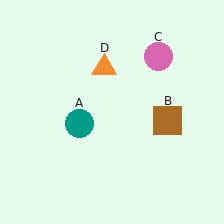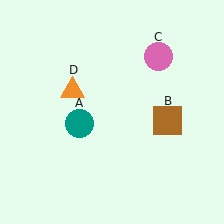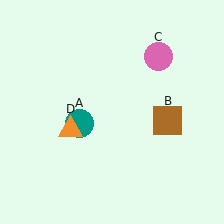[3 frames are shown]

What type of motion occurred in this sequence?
The orange triangle (object D) rotated counterclockwise around the center of the scene.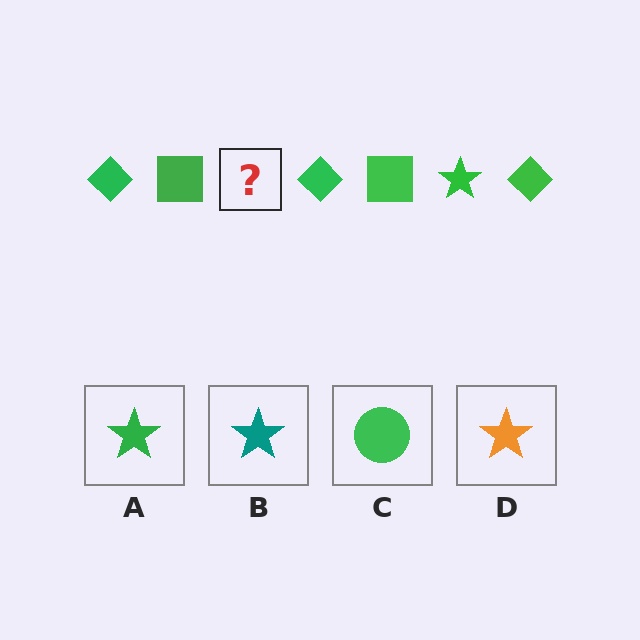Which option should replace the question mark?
Option A.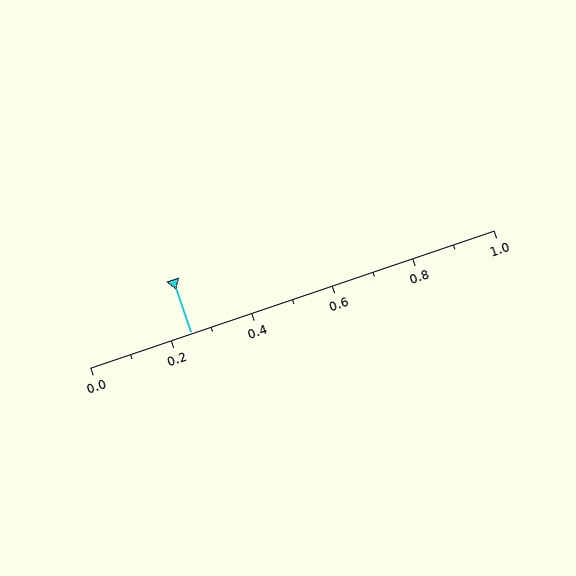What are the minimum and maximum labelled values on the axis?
The axis runs from 0.0 to 1.0.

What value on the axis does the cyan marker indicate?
The marker indicates approximately 0.25.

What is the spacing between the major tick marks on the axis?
The major ticks are spaced 0.2 apart.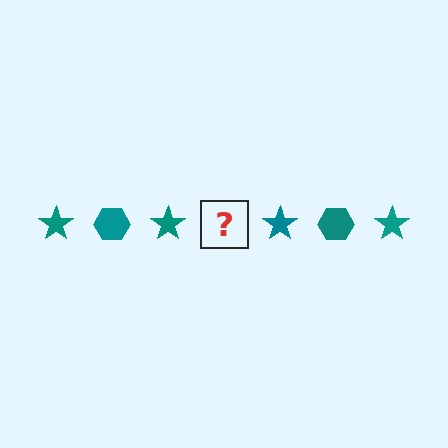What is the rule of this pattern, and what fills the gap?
The rule is that the pattern cycles through star, hexagon shapes in teal. The gap should be filled with a teal hexagon.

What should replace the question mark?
The question mark should be replaced with a teal hexagon.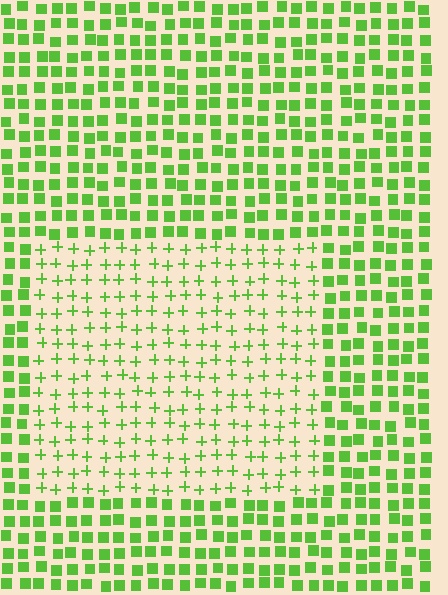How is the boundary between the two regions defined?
The boundary is defined by a change in element shape: plus signs inside vs. squares outside. All elements share the same color and spacing.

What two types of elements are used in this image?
The image uses plus signs inside the rectangle region and squares outside it.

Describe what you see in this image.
The image is filled with small lime elements arranged in a uniform grid. A rectangle-shaped region contains plus signs, while the surrounding area contains squares. The boundary is defined purely by the change in element shape.